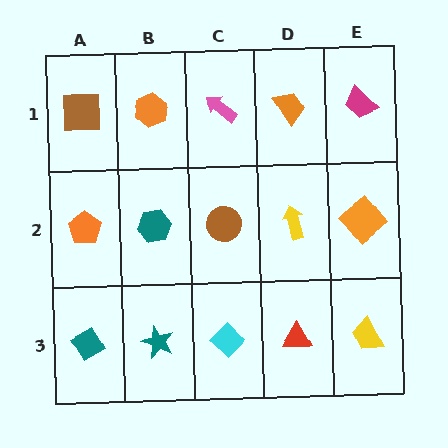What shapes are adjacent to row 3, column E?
An orange diamond (row 2, column E), a red triangle (row 3, column D).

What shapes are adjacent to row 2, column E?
A magenta trapezoid (row 1, column E), a yellow trapezoid (row 3, column E), a yellow arrow (row 2, column D).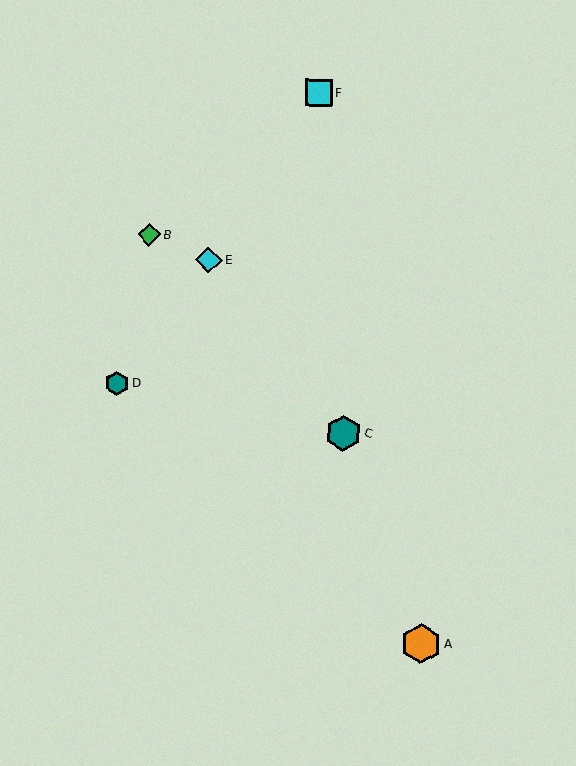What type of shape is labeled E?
Shape E is a cyan diamond.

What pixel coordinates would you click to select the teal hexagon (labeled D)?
Click at (117, 383) to select the teal hexagon D.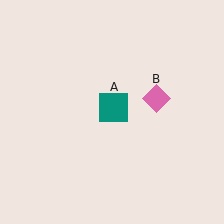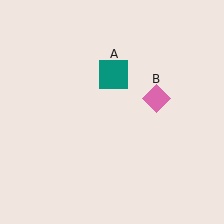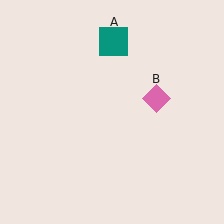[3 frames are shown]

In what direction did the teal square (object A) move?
The teal square (object A) moved up.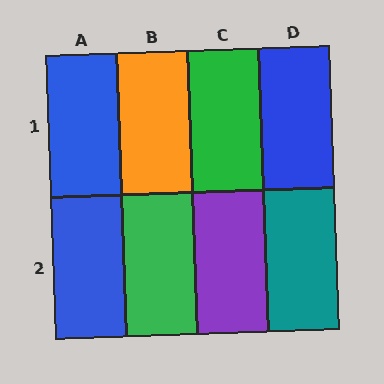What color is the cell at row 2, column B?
Green.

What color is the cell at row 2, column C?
Purple.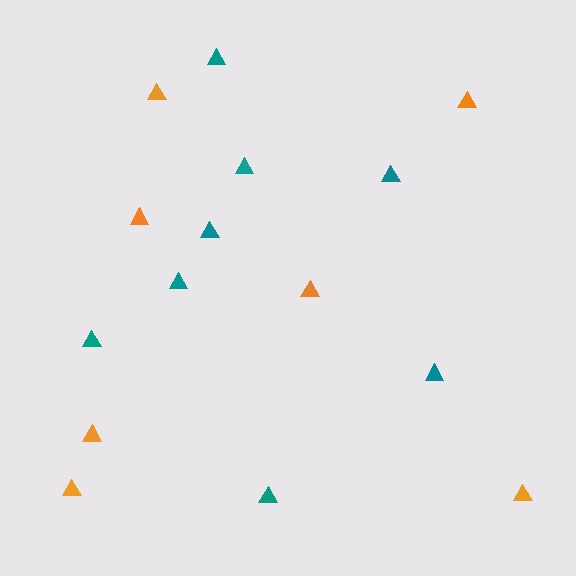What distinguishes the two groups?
There are 2 groups: one group of orange triangles (7) and one group of teal triangles (8).